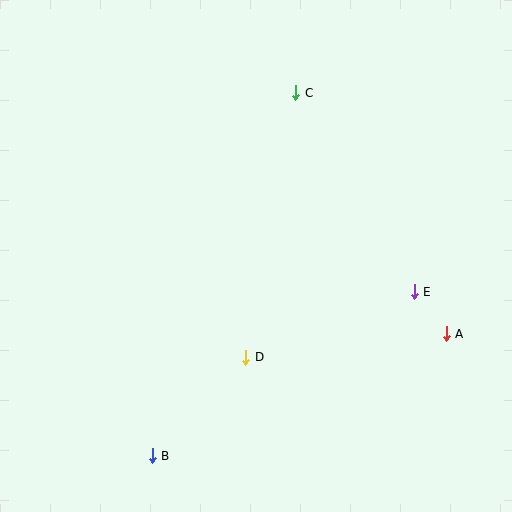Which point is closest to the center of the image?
Point D at (246, 357) is closest to the center.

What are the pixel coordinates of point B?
Point B is at (152, 456).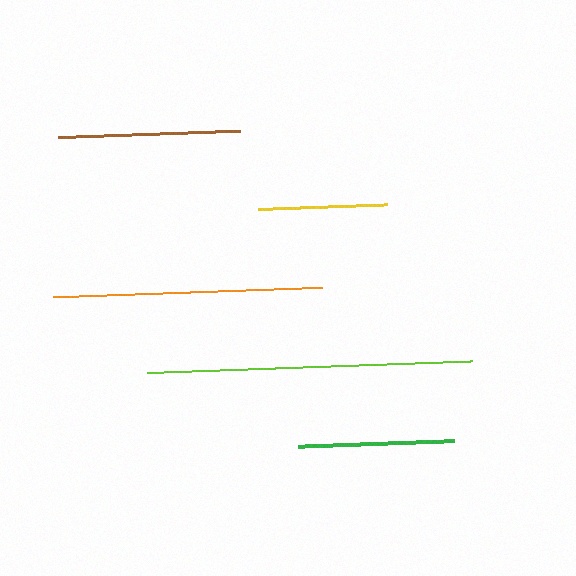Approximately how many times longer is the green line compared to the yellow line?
The green line is approximately 1.2 times the length of the yellow line.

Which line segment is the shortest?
The yellow line is the shortest at approximately 130 pixels.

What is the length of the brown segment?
The brown segment is approximately 182 pixels long.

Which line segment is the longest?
The lime line is the longest at approximately 326 pixels.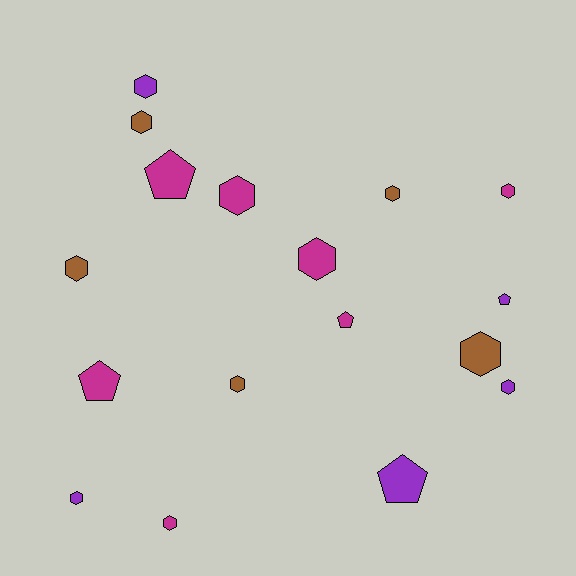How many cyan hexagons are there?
There are no cyan hexagons.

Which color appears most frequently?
Magenta, with 7 objects.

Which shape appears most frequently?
Hexagon, with 12 objects.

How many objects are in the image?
There are 17 objects.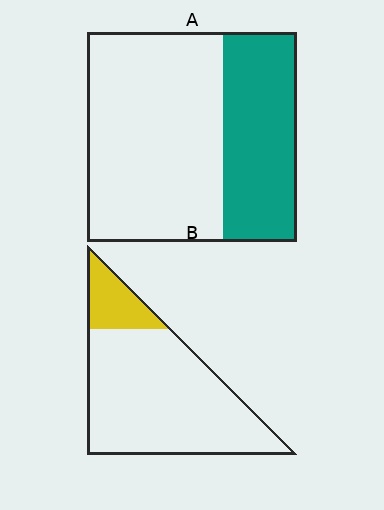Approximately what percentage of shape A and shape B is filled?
A is approximately 35% and B is approximately 15%.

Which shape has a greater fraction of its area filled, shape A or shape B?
Shape A.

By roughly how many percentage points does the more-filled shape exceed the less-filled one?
By roughly 20 percentage points (A over B).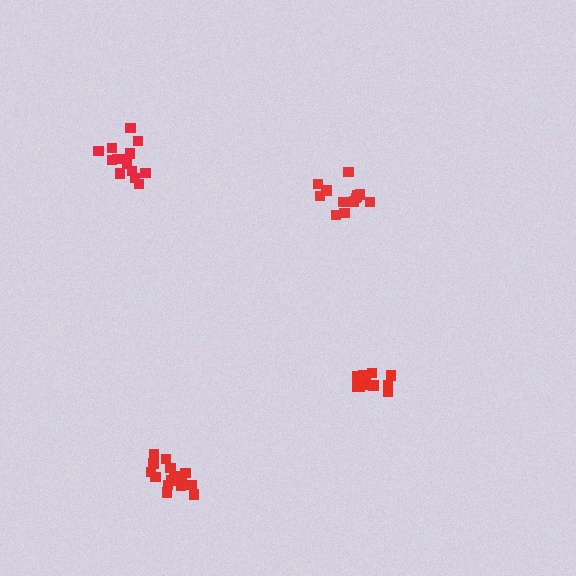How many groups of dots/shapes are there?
There are 4 groups.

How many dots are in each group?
Group 1: 14 dots, Group 2: 14 dots, Group 3: 11 dots, Group 4: 16 dots (55 total).